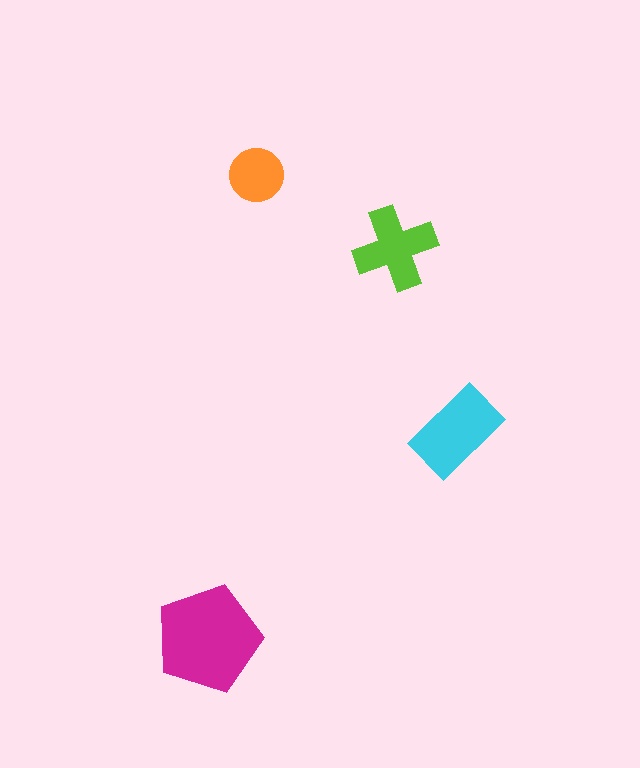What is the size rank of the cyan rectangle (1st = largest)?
2nd.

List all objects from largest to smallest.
The magenta pentagon, the cyan rectangle, the lime cross, the orange circle.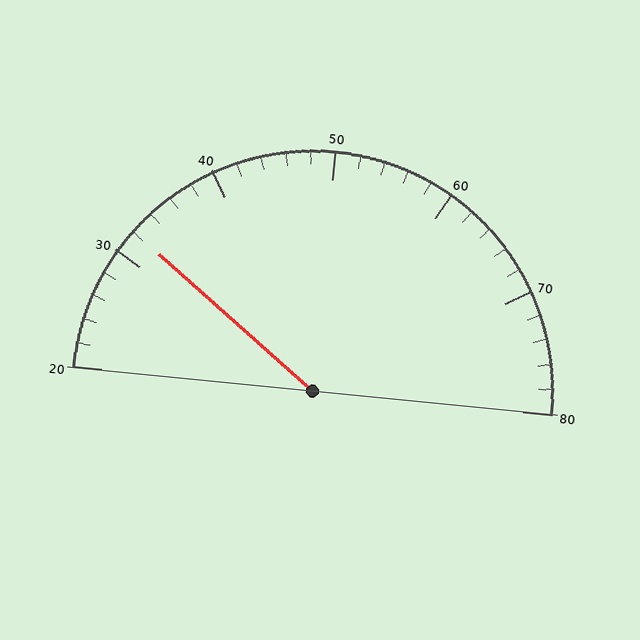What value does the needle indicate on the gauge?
The needle indicates approximately 32.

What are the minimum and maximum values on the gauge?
The gauge ranges from 20 to 80.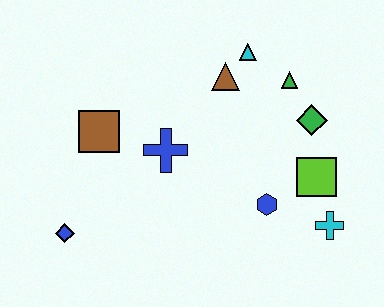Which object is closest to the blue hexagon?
The lime square is closest to the blue hexagon.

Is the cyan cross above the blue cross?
No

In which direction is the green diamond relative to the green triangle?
The green diamond is below the green triangle.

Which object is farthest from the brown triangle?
The blue diamond is farthest from the brown triangle.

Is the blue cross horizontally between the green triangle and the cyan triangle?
No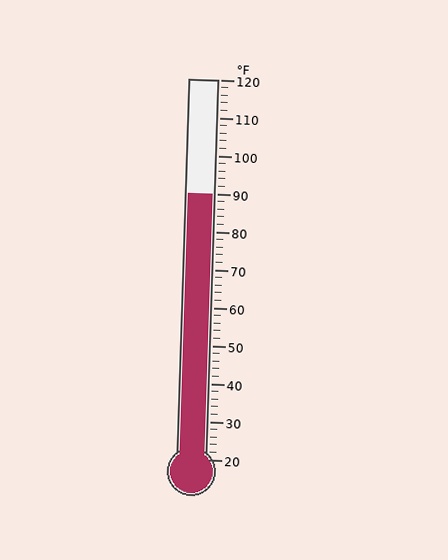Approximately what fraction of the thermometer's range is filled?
The thermometer is filled to approximately 70% of its range.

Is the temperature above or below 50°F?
The temperature is above 50°F.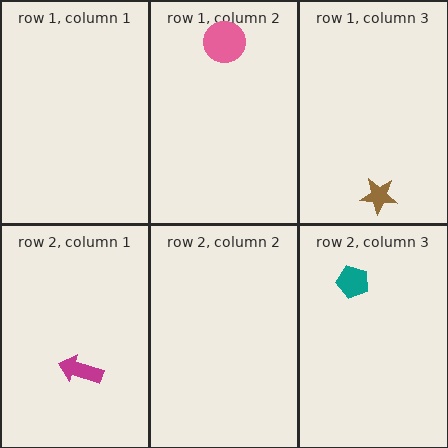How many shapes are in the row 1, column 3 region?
1.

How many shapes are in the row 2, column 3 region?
1.